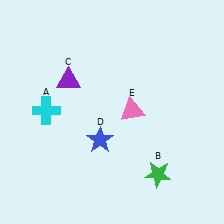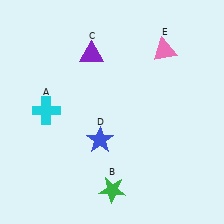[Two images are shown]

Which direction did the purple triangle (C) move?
The purple triangle (C) moved up.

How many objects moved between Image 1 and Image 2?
3 objects moved between the two images.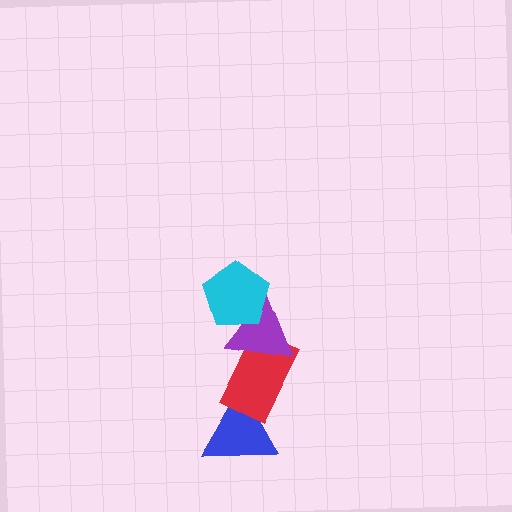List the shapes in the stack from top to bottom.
From top to bottom: the cyan pentagon, the purple triangle, the red rectangle, the blue triangle.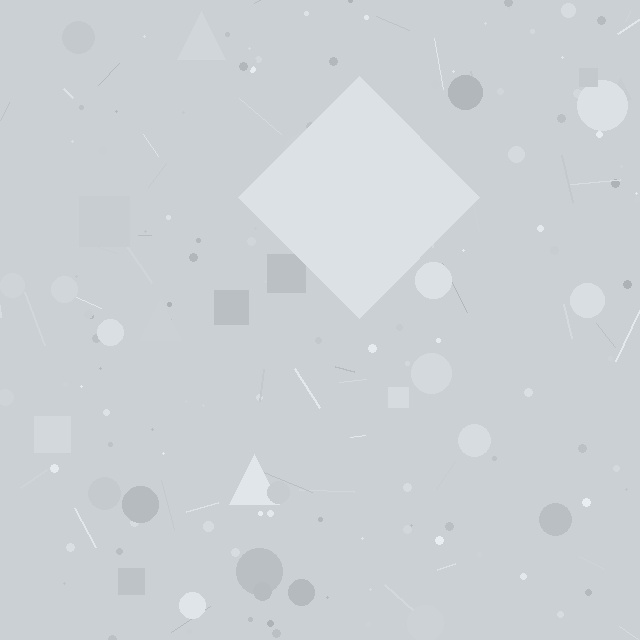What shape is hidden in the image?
A diamond is hidden in the image.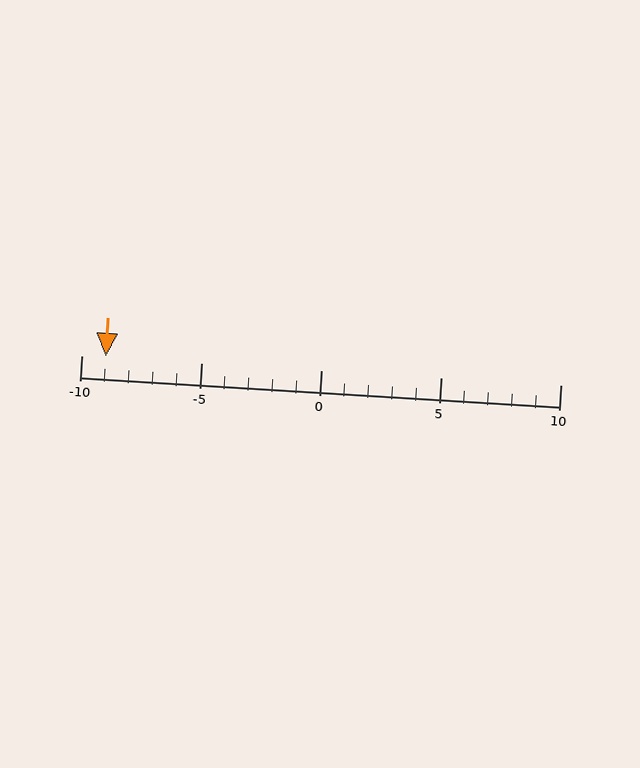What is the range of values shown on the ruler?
The ruler shows values from -10 to 10.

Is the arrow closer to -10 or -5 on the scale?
The arrow is closer to -10.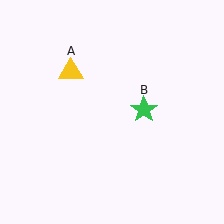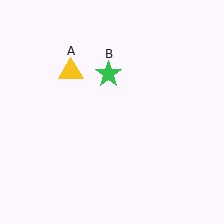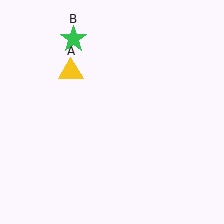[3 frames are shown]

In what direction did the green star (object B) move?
The green star (object B) moved up and to the left.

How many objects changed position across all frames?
1 object changed position: green star (object B).